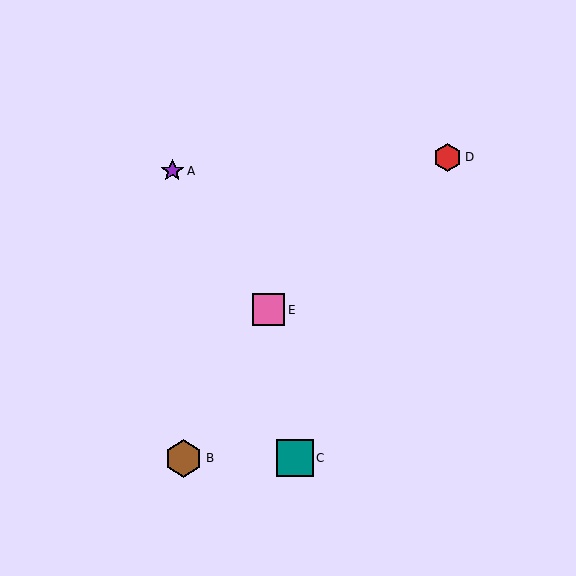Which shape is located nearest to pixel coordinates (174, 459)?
The brown hexagon (labeled B) at (184, 459) is nearest to that location.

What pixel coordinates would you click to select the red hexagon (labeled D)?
Click at (448, 157) to select the red hexagon D.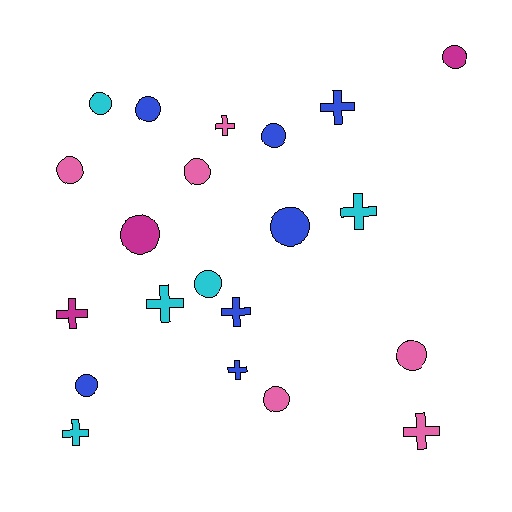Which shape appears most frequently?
Circle, with 12 objects.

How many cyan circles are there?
There are 2 cyan circles.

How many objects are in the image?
There are 21 objects.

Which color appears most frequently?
Blue, with 7 objects.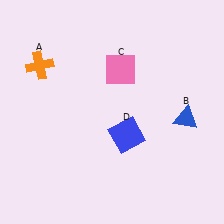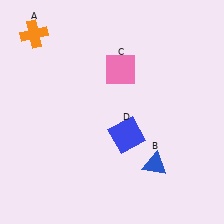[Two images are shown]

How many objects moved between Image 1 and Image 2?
2 objects moved between the two images.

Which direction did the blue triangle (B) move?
The blue triangle (B) moved down.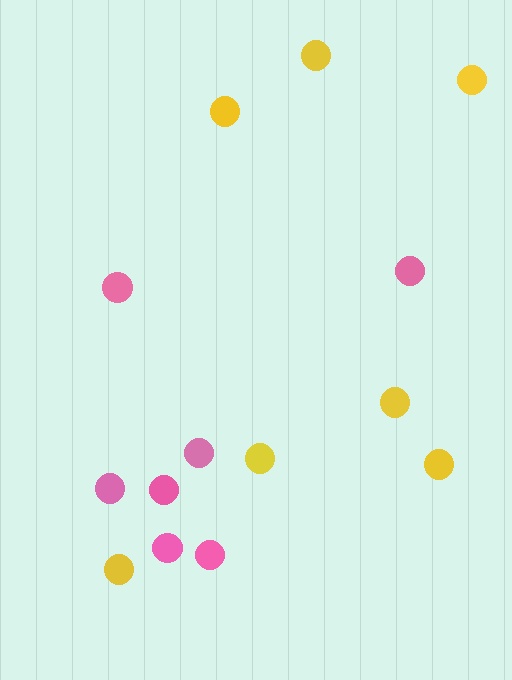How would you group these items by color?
There are 2 groups: one group of pink circles (7) and one group of yellow circles (7).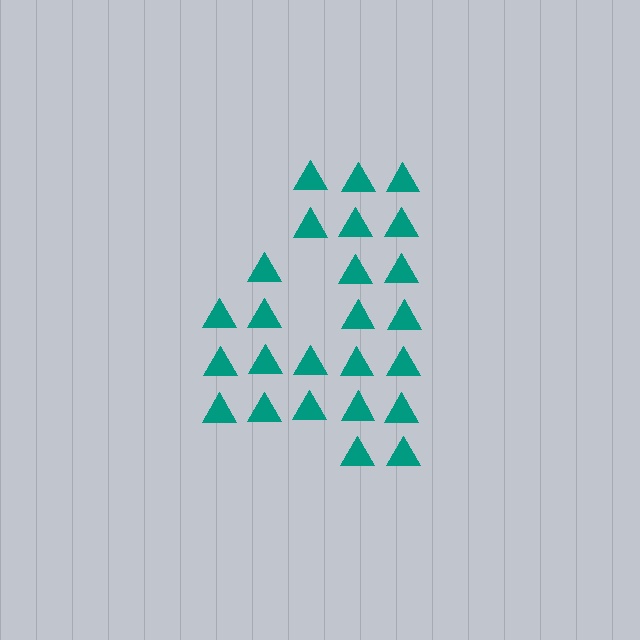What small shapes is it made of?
It is made of small triangles.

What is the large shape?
The large shape is the digit 4.